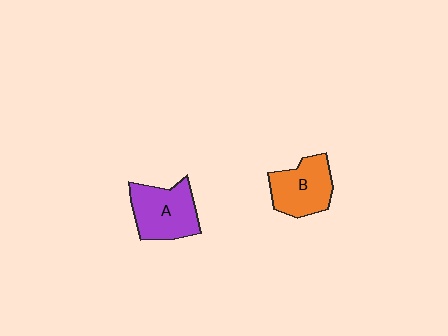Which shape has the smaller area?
Shape B (orange).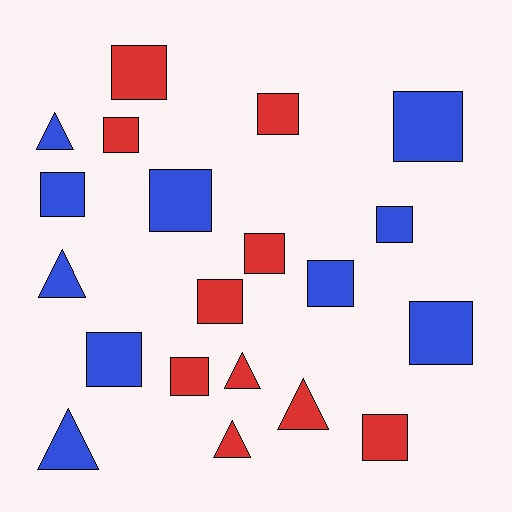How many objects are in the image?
There are 20 objects.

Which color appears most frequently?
Red, with 10 objects.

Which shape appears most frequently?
Square, with 14 objects.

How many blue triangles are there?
There are 3 blue triangles.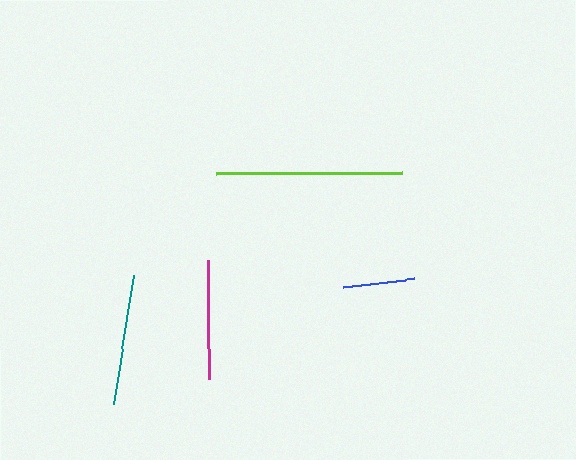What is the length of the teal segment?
The teal segment is approximately 131 pixels long.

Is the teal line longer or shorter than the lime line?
The lime line is longer than the teal line.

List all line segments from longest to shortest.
From longest to shortest: lime, teal, magenta, blue.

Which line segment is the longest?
The lime line is the longest at approximately 187 pixels.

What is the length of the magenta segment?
The magenta segment is approximately 119 pixels long.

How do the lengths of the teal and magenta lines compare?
The teal and magenta lines are approximately the same length.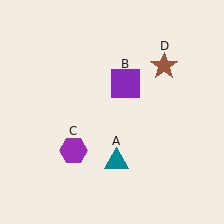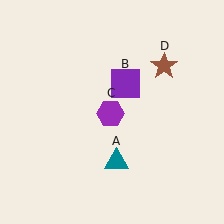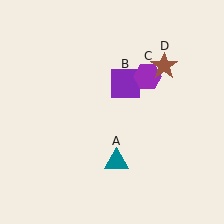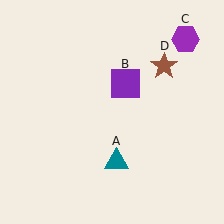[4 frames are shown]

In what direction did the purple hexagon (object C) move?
The purple hexagon (object C) moved up and to the right.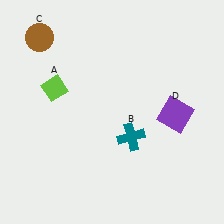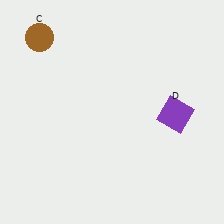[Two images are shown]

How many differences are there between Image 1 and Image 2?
There are 2 differences between the two images.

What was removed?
The lime diamond (A), the teal cross (B) were removed in Image 2.